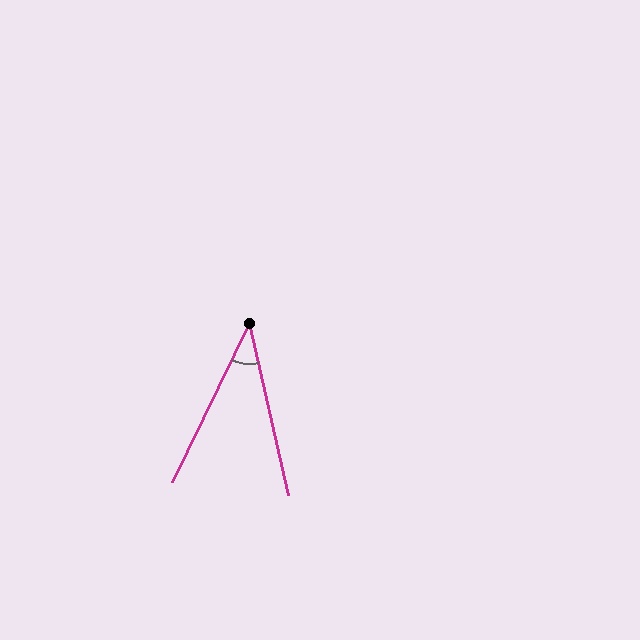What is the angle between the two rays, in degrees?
Approximately 39 degrees.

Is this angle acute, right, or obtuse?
It is acute.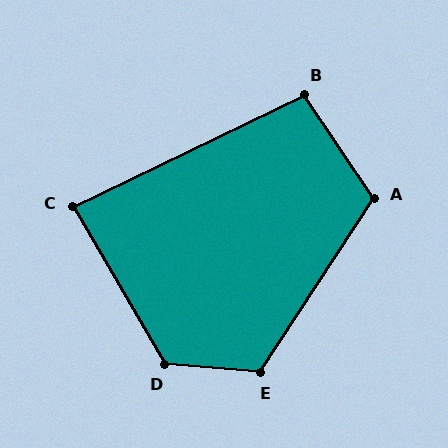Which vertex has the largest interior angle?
D, at approximately 125 degrees.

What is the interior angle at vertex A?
Approximately 113 degrees (obtuse).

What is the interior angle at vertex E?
Approximately 119 degrees (obtuse).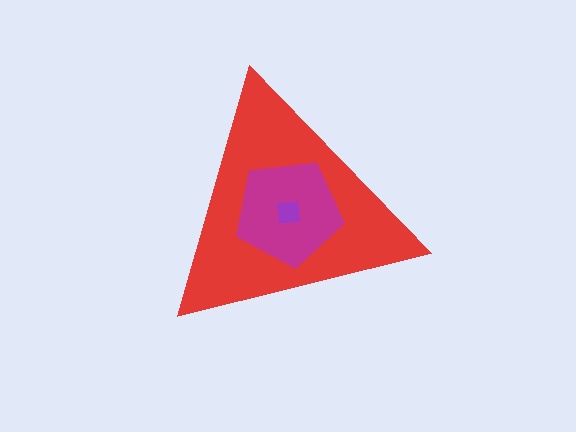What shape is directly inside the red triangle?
The magenta pentagon.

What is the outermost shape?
The red triangle.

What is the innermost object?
The purple square.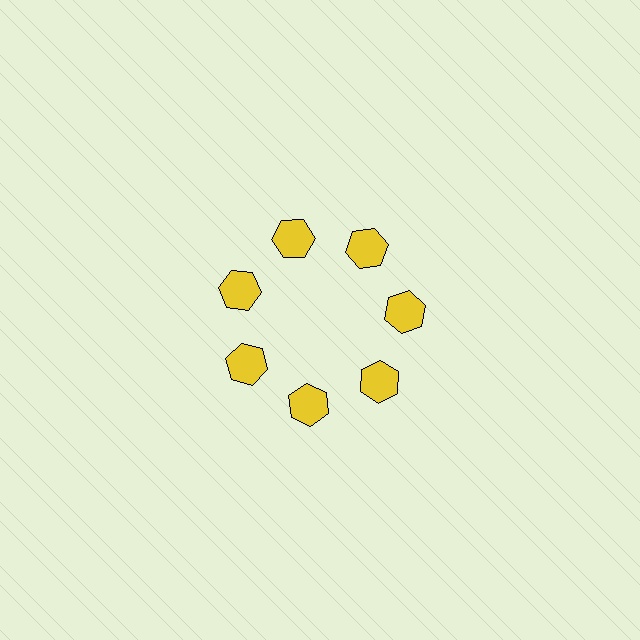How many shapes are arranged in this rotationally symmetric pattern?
There are 7 shapes, arranged in 7 groups of 1.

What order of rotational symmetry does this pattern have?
This pattern has 7-fold rotational symmetry.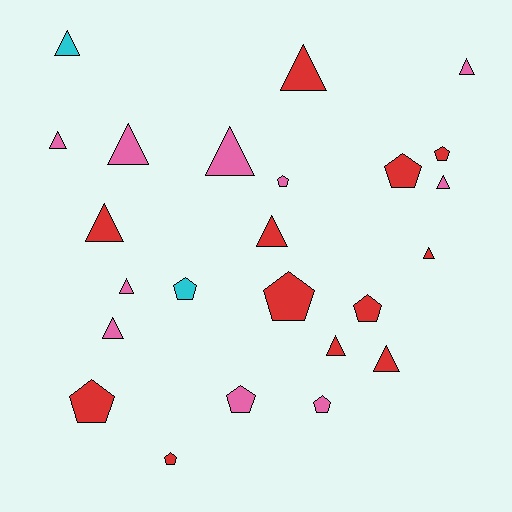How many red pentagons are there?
There are 6 red pentagons.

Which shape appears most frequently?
Triangle, with 14 objects.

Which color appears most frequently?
Red, with 12 objects.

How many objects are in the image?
There are 24 objects.